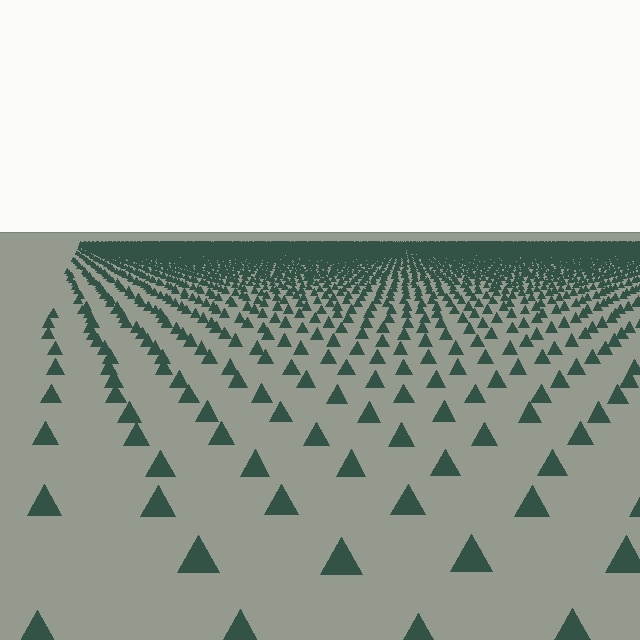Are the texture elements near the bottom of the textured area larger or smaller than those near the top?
Larger. Near the bottom, elements are closer to the viewer and appear at a bigger on-screen size.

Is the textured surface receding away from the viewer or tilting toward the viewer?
The surface is receding away from the viewer. Texture elements get smaller and denser toward the top.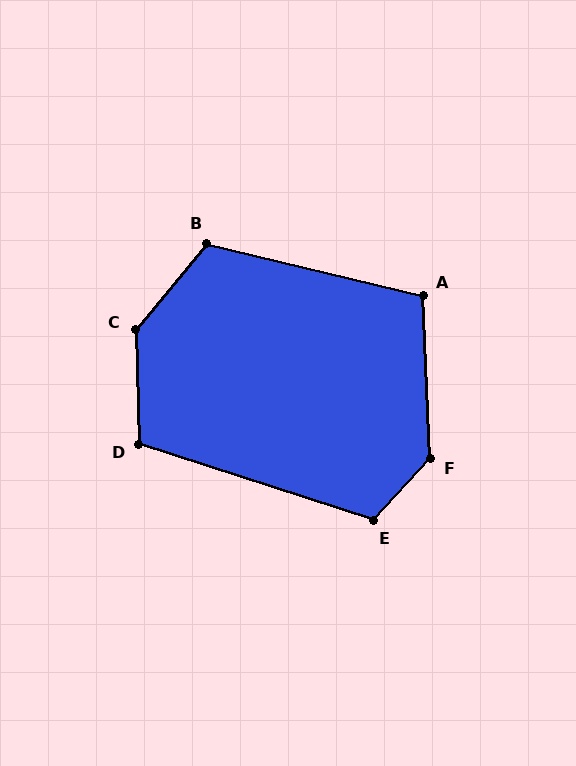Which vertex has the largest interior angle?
C, at approximately 139 degrees.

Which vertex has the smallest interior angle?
A, at approximately 106 degrees.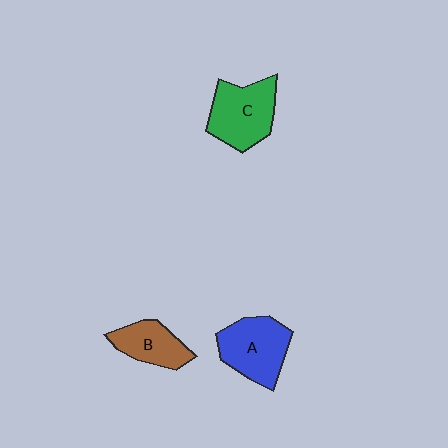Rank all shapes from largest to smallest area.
From largest to smallest: C (green), A (blue), B (brown).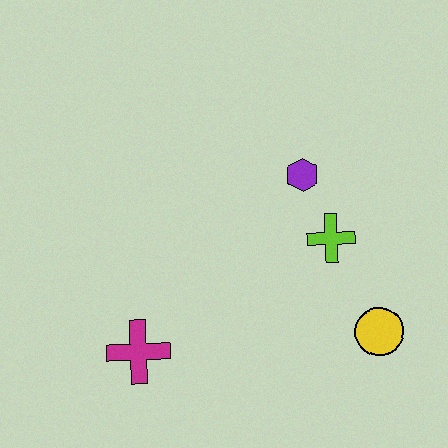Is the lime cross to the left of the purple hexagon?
No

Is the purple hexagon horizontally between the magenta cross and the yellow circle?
Yes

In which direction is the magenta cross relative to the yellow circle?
The magenta cross is to the left of the yellow circle.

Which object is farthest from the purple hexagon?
The magenta cross is farthest from the purple hexagon.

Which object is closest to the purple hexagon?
The lime cross is closest to the purple hexagon.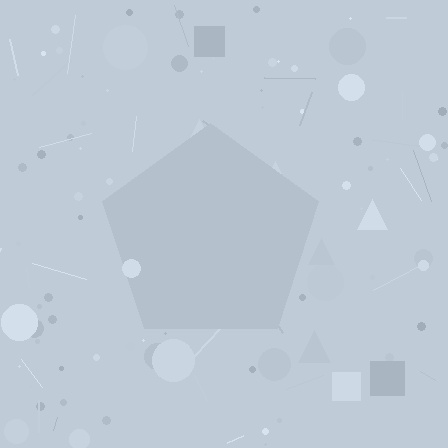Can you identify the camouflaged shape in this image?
The camouflaged shape is a pentagon.